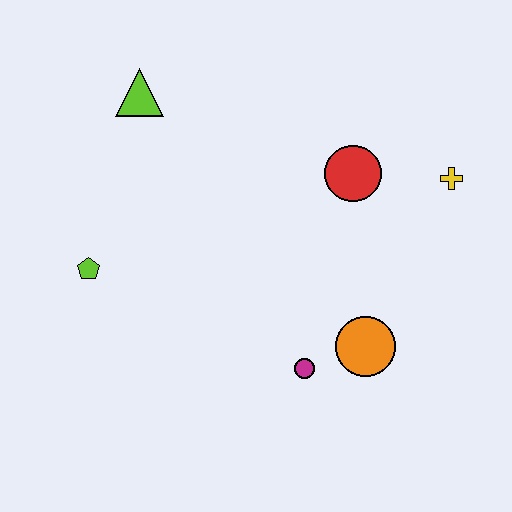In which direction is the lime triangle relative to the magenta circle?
The lime triangle is above the magenta circle.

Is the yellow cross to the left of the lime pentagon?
No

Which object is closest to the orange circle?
The magenta circle is closest to the orange circle.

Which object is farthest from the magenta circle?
The lime triangle is farthest from the magenta circle.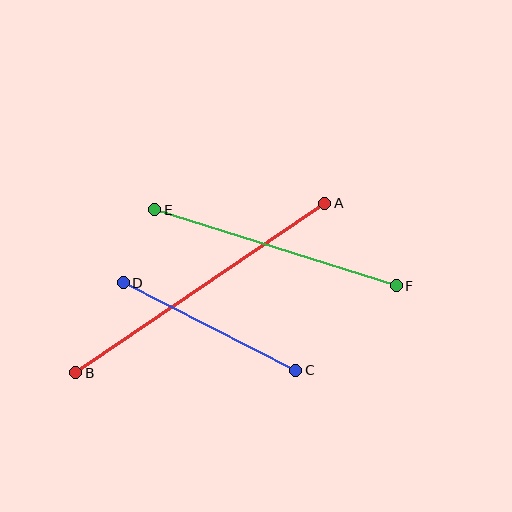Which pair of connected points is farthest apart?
Points A and B are farthest apart.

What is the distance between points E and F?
The distance is approximately 253 pixels.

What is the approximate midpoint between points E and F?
The midpoint is at approximately (275, 248) pixels.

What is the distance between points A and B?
The distance is approximately 301 pixels.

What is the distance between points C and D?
The distance is approximately 193 pixels.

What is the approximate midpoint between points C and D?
The midpoint is at approximately (210, 326) pixels.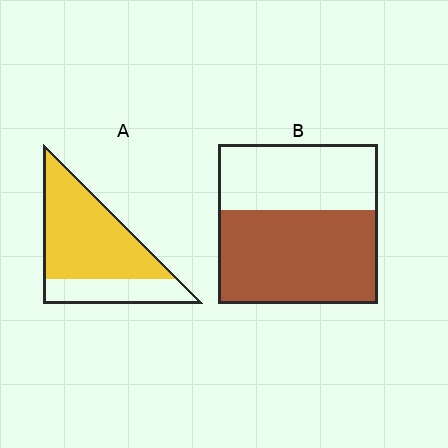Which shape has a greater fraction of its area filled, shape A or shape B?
Shape A.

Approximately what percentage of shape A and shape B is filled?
A is approximately 70% and B is approximately 60%.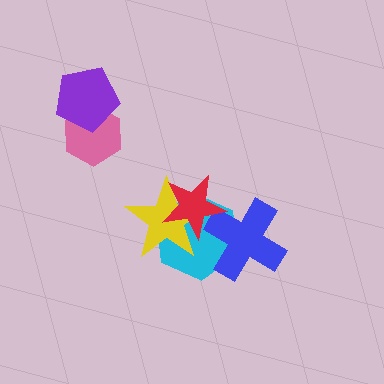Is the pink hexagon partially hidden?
Yes, it is partially covered by another shape.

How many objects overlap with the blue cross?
2 objects overlap with the blue cross.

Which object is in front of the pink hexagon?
The purple pentagon is in front of the pink hexagon.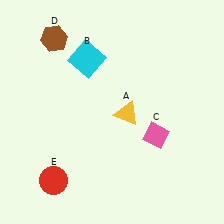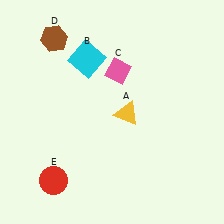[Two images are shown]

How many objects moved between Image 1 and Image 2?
1 object moved between the two images.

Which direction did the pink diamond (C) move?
The pink diamond (C) moved up.